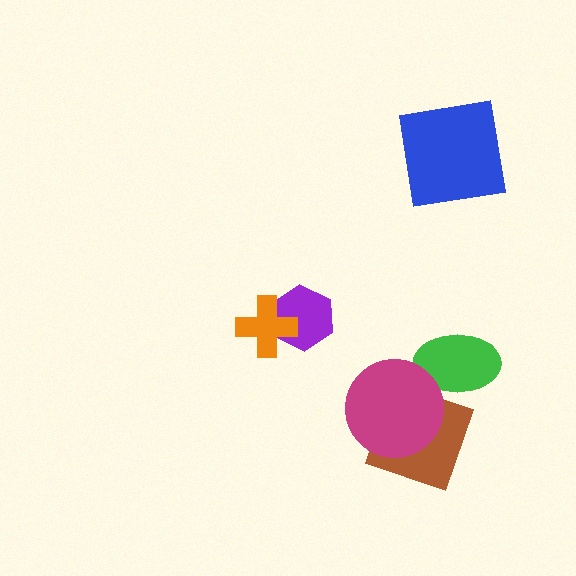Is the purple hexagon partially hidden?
Yes, it is partially covered by another shape.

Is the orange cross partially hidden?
No, no other shape covers it.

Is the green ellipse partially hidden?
Yes, it is partially covered by another shape.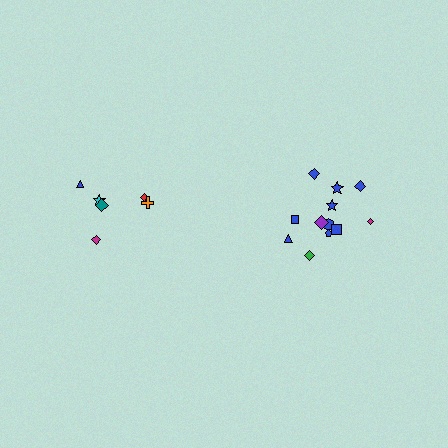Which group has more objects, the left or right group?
The right group.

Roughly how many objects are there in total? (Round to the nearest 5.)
Roughly 20 objects in total.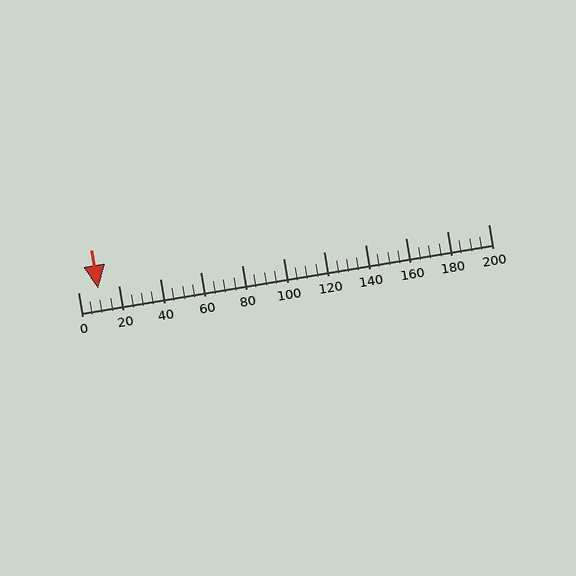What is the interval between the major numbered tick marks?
The major tick marks are spaced 20 units apart.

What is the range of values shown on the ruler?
The ruler shows values from 0 to 200.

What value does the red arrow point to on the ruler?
The red arrow points to approximately 10.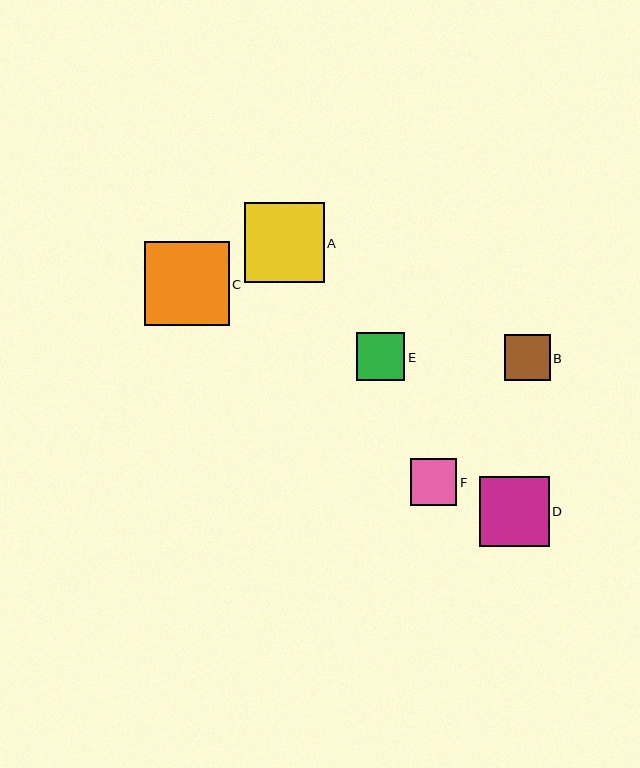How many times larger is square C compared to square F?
Square C is approximately 1.8 times the size of square F.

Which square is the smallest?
Square B is the smallest with a size of approximately 45 pixels.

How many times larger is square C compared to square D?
Square C is approximately 1.2 times the size of square D.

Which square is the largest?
Square C is the largest with a size of approximately 85 pixels.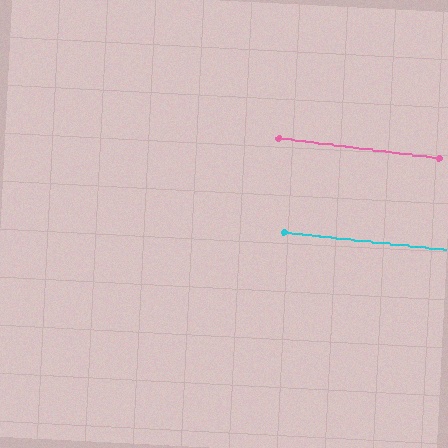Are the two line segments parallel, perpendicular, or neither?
Parallel — their directions differ by only 0.9°.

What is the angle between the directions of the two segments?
Approximately 1 degree.